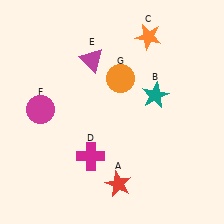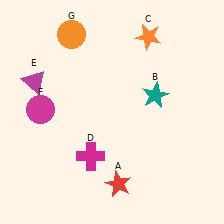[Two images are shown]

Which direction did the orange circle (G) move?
The orange circle (G) moved left.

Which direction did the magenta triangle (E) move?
The magenta triangle (E) moved left.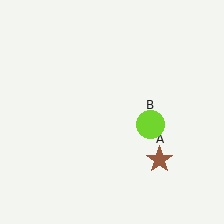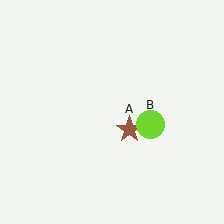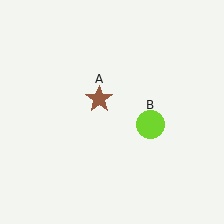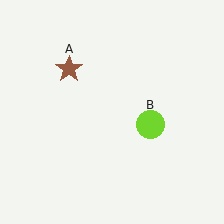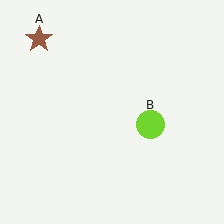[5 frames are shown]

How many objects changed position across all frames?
1 object changed position: brown star (object A).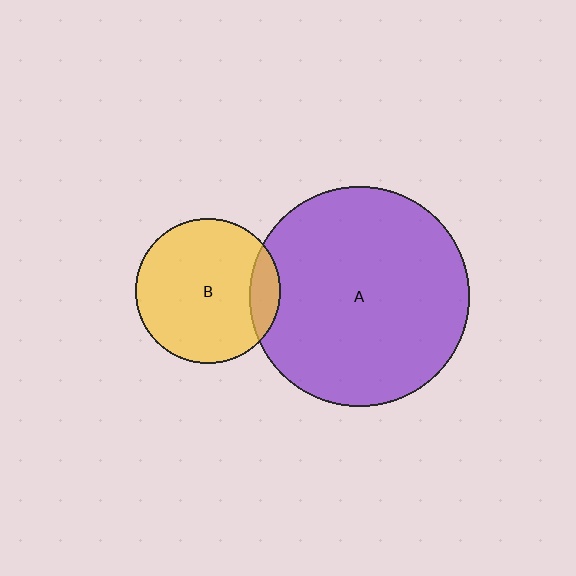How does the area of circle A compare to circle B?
Approximately 2.3 times.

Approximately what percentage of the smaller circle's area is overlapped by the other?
Approximately 15%.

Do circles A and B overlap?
Yes.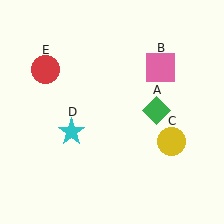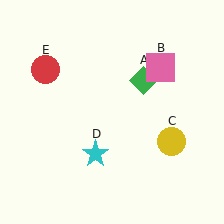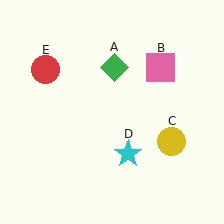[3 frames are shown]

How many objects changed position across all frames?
2 objects changed position: green diamond (object A), cyan star (object D).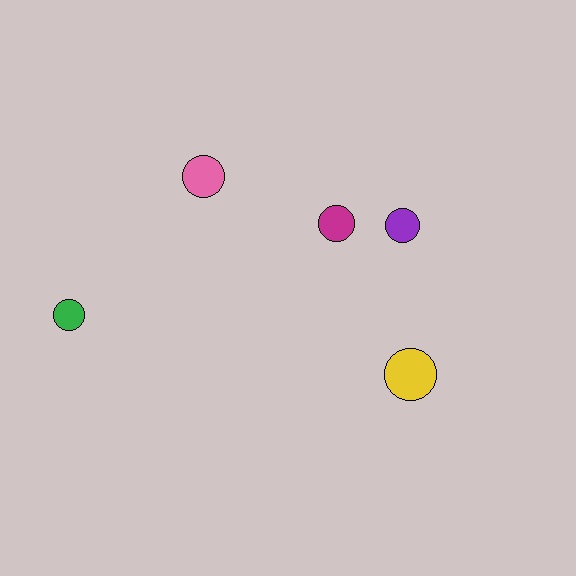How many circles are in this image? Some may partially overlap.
There are 5 circles.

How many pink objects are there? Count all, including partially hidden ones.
There is 1 pink object.